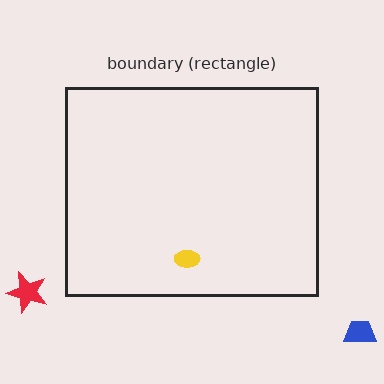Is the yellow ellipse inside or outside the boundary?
Inside.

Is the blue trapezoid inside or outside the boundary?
Outside.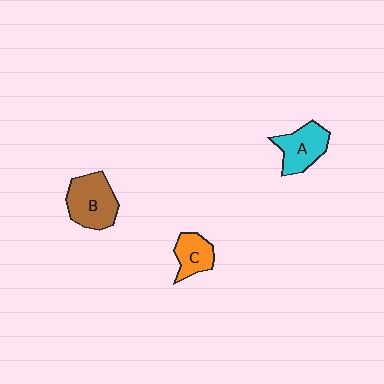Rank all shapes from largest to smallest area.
From largest to smallest: B (brown), A (cyan), C (orange).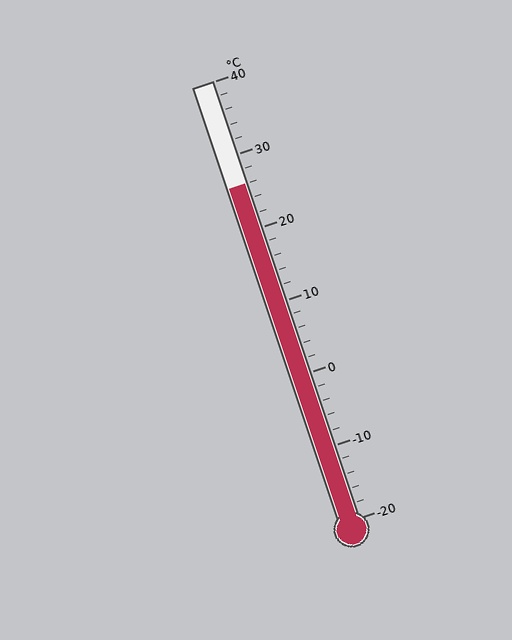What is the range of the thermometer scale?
The thermometer scale ranges from -20°C to 40°C.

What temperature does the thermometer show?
The thermometer shows approximately 26°C.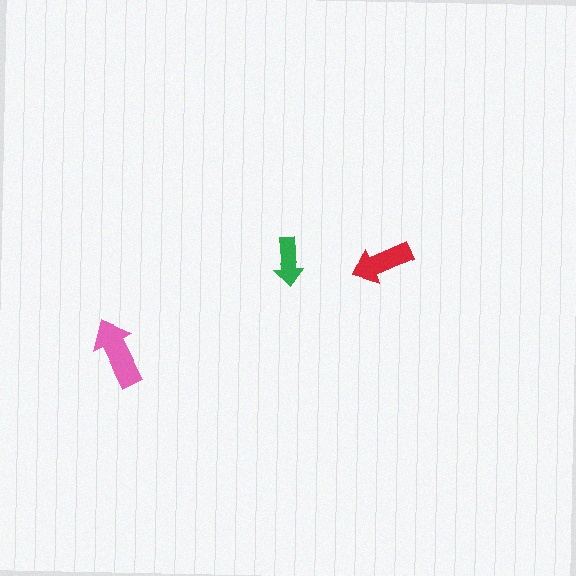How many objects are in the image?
There are 3 objects in the image.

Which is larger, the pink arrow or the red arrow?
The pink one.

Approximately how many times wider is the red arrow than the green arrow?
About 1.5 times wider.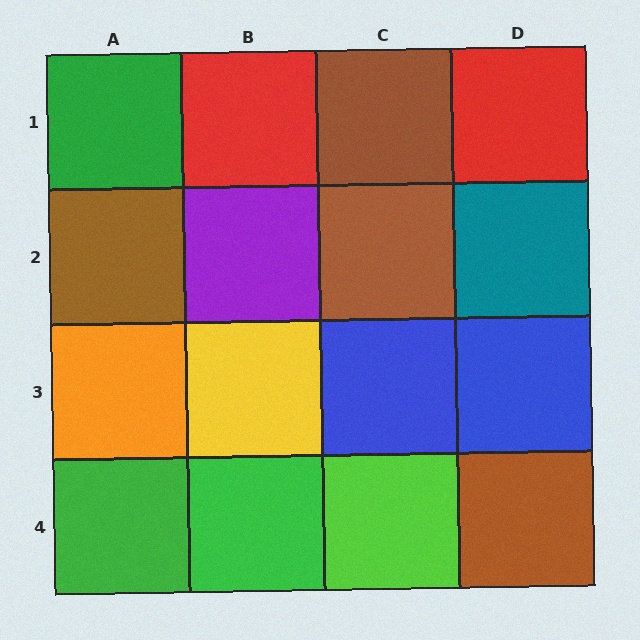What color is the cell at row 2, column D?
Teal.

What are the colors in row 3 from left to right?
Orange, yellow, blue, blue.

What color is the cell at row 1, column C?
Brown.